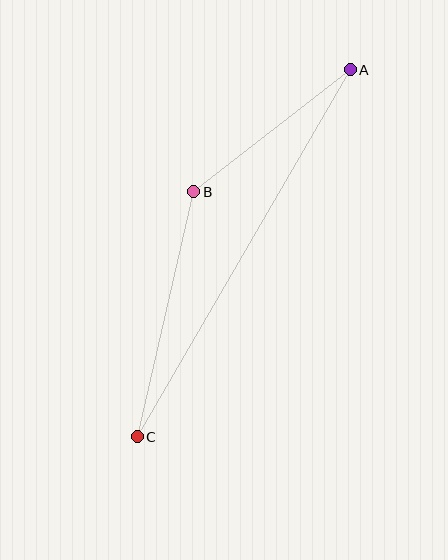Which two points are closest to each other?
Points A and B are closest to each other.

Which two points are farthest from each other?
Points A and C are farthest from each other.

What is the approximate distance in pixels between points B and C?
The distance between B and C is approximately 252 pixels.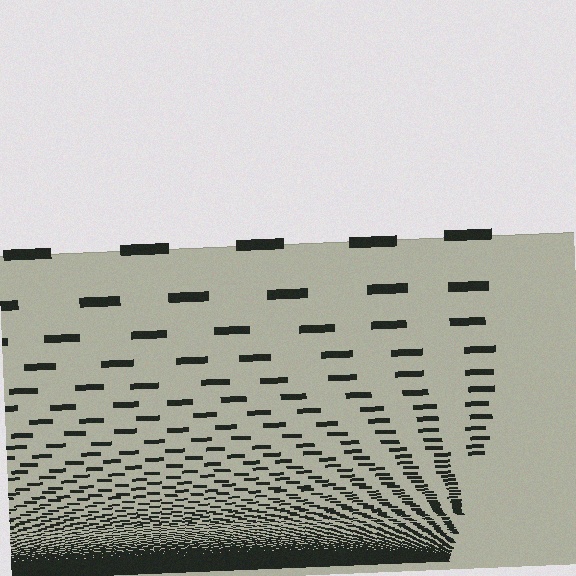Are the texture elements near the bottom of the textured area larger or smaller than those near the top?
Smaller. The gradient is inverted — elements near the bottom are smaller and denser.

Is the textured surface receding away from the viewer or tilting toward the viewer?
The surface appears to tilt toward the viewer. Texture elements get larger and sparser toward the top.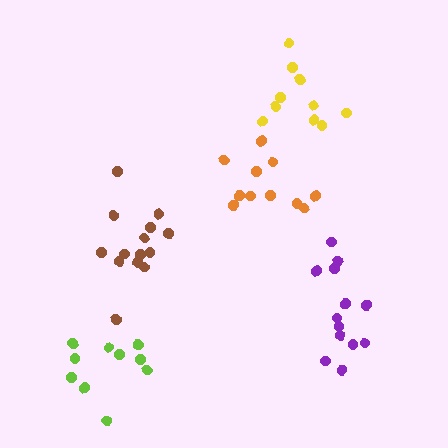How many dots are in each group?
Group 1: 13 dots, Group 2: 10 dots, Group 3: 14 dots, Group 4: 11 dots, Group 5: 10 dots (58 total).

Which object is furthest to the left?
The lime cluster is leftmost.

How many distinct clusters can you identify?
There are 5 distinct clusters.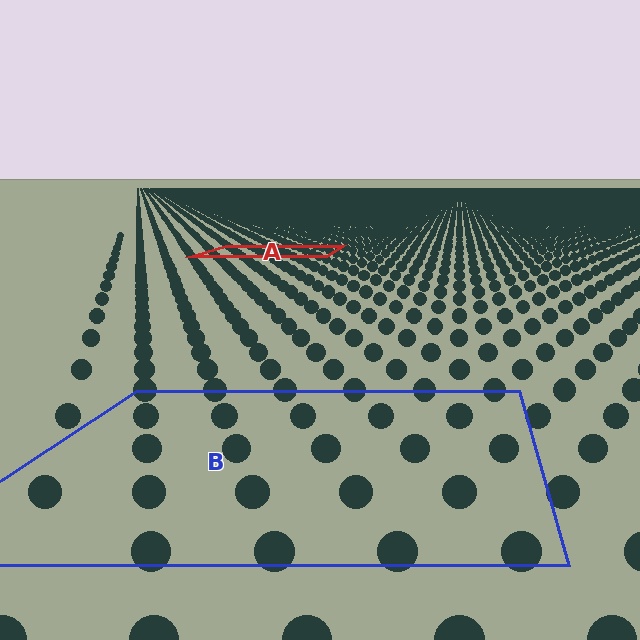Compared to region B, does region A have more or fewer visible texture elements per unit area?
Region A has more texture elements per unit area — they are packed more densely because it is farther away.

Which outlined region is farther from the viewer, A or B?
Region A is farther from the viewer — the texture elements inside it appear smaller and more densely packed.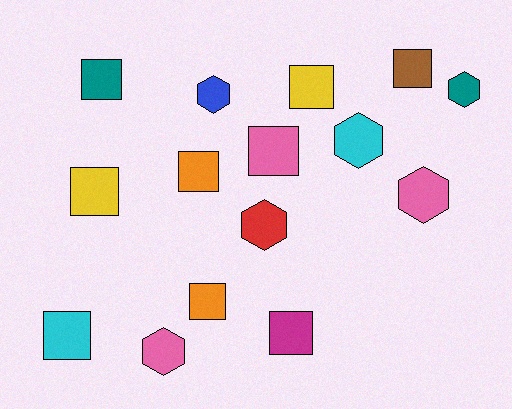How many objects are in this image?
There are 15 objects.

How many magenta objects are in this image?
There is 1 magenta object.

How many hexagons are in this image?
There are 6 hexagons.